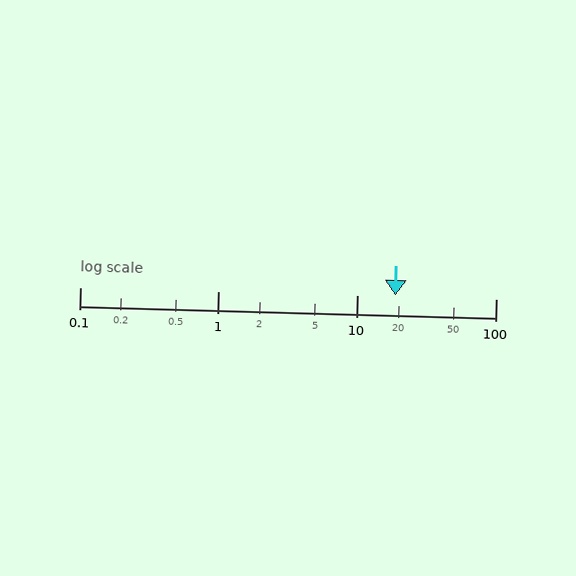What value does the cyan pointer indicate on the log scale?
The pointer indicates approximately 19.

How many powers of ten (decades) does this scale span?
The scale spans 3 decades, from 0.1 to 100.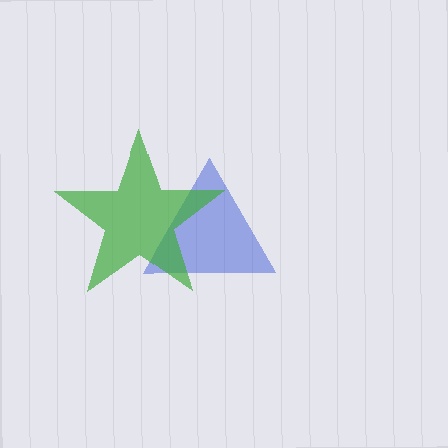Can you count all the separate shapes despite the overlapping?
Yes, there are 2 separate shapes.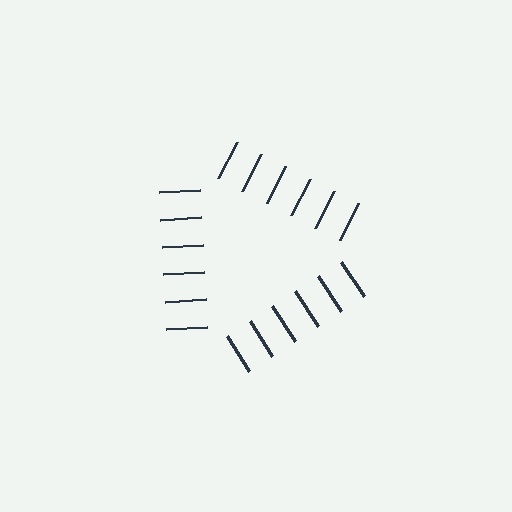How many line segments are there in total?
18 — 6 along each of the 3 edges.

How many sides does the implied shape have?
3 sides — the line-ends trace a triangle.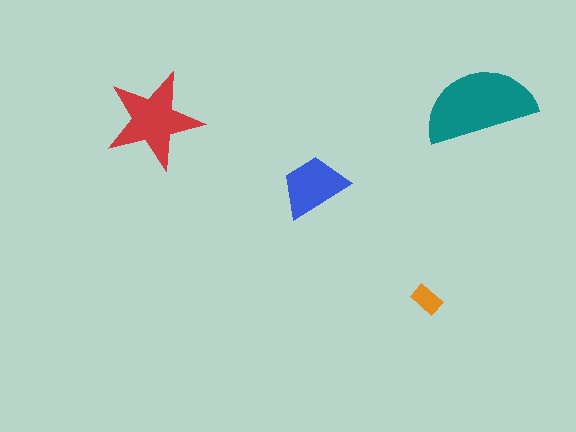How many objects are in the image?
There are 4 objects in the image.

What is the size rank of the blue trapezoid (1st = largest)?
3rd.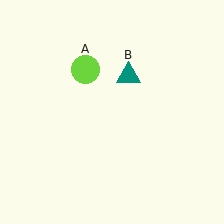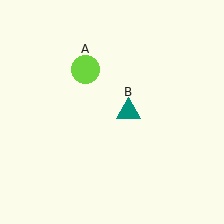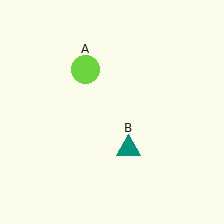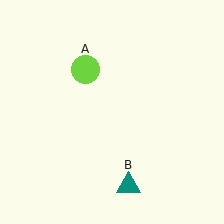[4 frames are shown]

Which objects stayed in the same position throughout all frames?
Lime circle (object A) remained stationary.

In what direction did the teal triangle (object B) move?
The teal triangle (object B) moved down.